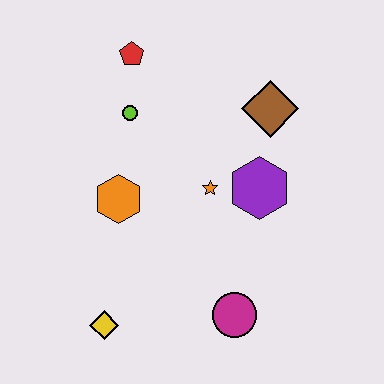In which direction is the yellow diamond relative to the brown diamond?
The yellow diamond is below the brown diamond.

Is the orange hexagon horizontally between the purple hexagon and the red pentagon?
No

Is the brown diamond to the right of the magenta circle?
Yes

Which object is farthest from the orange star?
The yellow diamond is farthest from the orange star.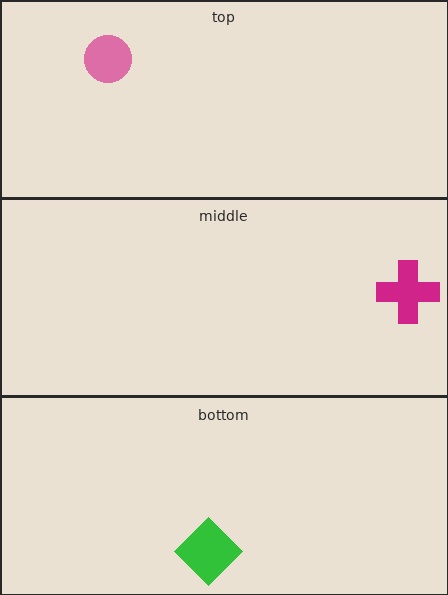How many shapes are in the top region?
1.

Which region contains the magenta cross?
The middle region.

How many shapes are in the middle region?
1.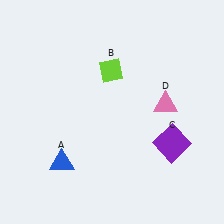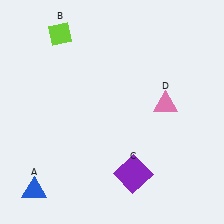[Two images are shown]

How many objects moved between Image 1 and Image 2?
3 objects moved between the two images.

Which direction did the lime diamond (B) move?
The lime diamond (B) moved left.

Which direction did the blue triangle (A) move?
The blue triangle (A) moved left.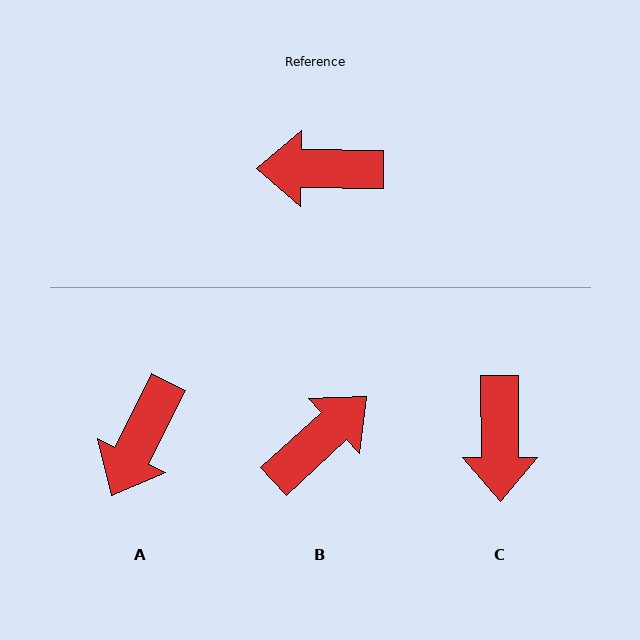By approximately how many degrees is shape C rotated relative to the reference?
Approximately 90 degrees counter-clockwise.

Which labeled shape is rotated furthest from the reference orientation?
B, about 137 degrees away.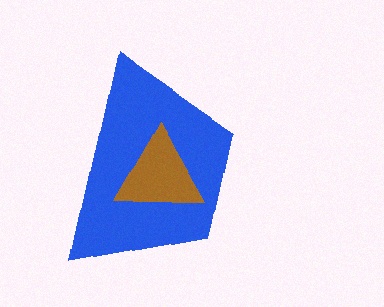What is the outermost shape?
The blue trapezoid.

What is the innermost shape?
The brown triangle.